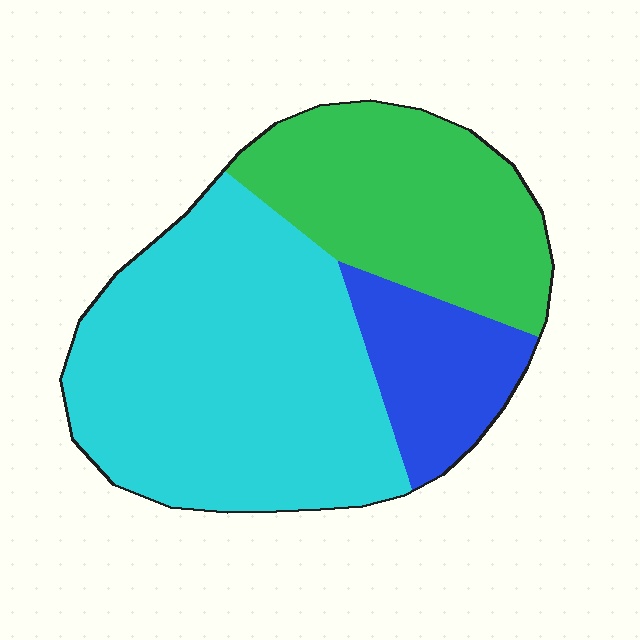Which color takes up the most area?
Cyan, at roughly 55%.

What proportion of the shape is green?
Green takes up about one third (1/3) of the shape.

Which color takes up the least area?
Blue, at roughly 15%.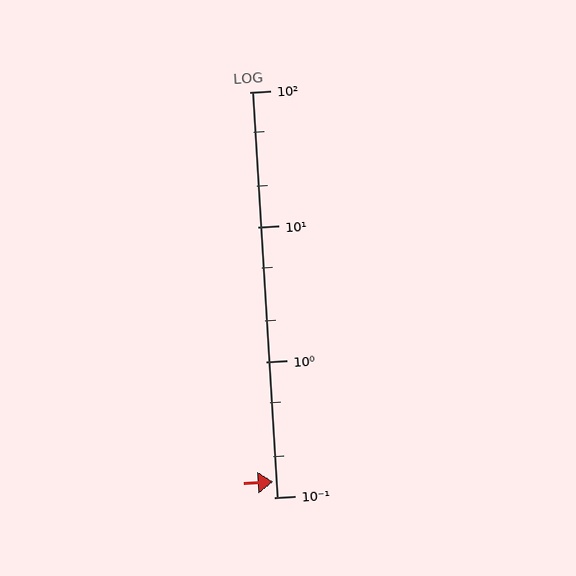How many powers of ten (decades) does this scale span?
The scale spans 3 decades, from 0.1 to 100.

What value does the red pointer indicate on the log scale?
The pointer indicates approximately 0.13.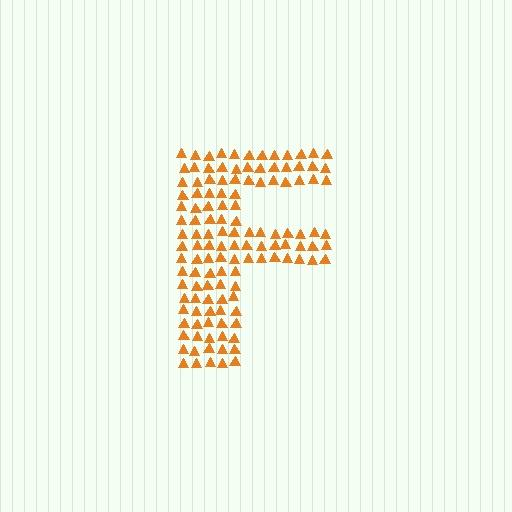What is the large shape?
The large shape is the letter F.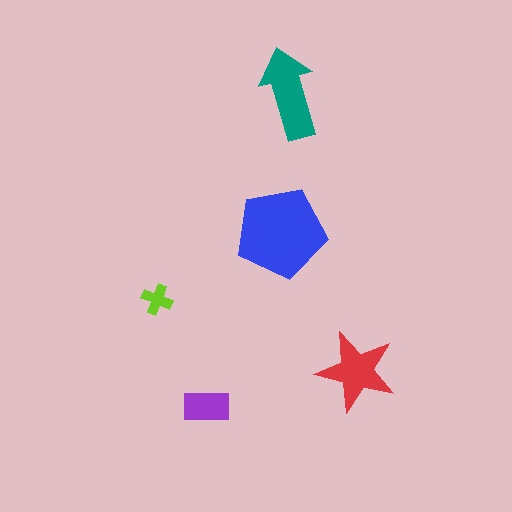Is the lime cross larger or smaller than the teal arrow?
Smaller.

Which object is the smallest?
The lime cross.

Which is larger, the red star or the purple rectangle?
The red star.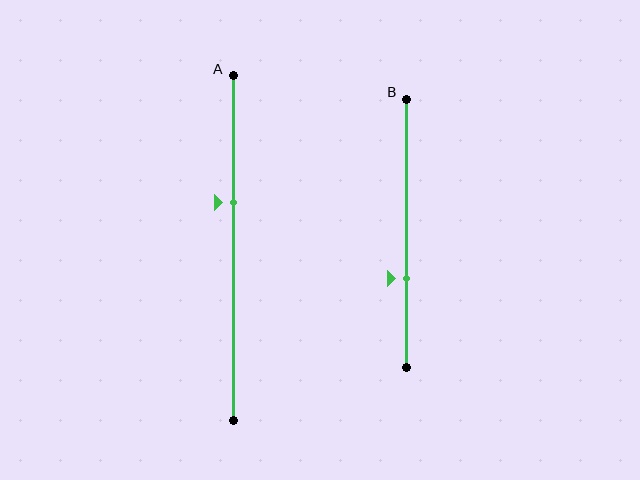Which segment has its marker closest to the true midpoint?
Segment A has its marker closest to the true midpoint.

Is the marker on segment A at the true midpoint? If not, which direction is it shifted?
No, the marker on segment A is shifted upward by about 13% of the segment length.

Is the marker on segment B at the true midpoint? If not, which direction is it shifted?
No, the marker on segment B is shifted downward by about 17% of the segment length.